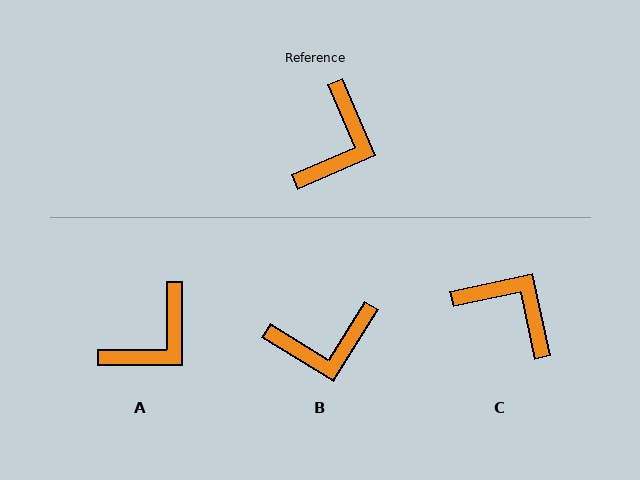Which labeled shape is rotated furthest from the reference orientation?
C, about 79 degrees away.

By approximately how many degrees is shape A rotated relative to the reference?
Approximately 23 degrees clockwise.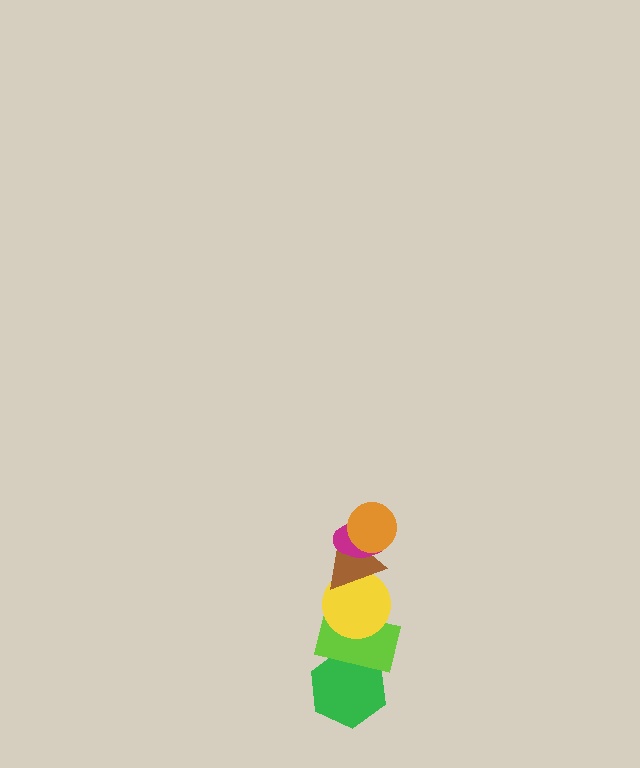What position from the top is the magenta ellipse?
The magenta ellipse is 2nd from the top.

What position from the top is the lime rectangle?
The lime rectangle is 5th from the top.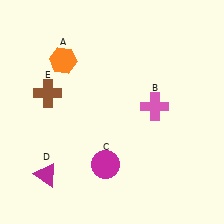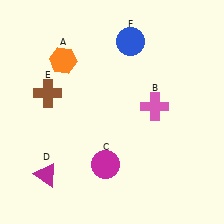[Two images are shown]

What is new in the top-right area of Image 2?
A blue circle (F) was added in the top-right area of Image 2.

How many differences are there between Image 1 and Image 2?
There is 1 difference between the two images.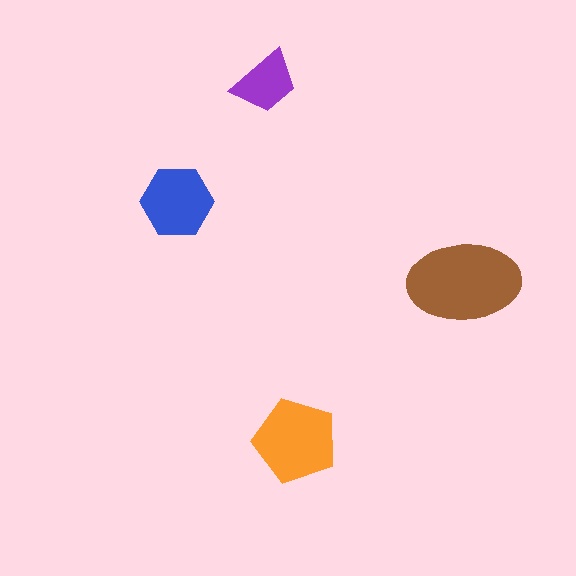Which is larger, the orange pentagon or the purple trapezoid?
The orange pentagon.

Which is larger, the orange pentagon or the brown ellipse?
The brown ellipse.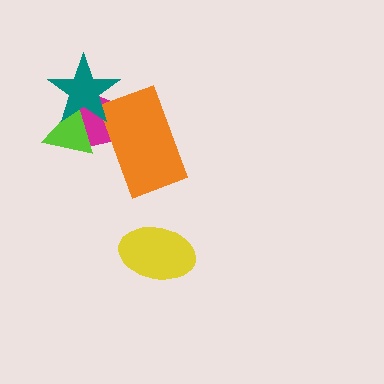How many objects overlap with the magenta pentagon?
3 objects overlap with the magenta pentagon.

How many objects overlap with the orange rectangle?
2 objects overlap with the orange rectangle.